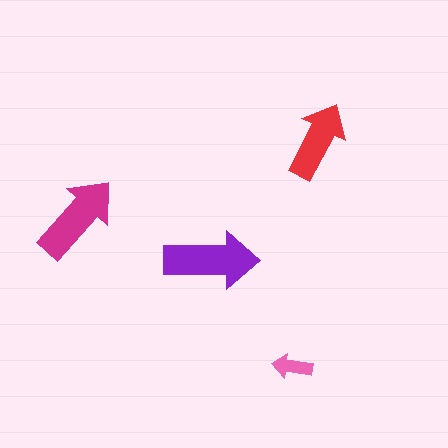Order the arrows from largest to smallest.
the purple one, the magenta one, the red one, the pink one.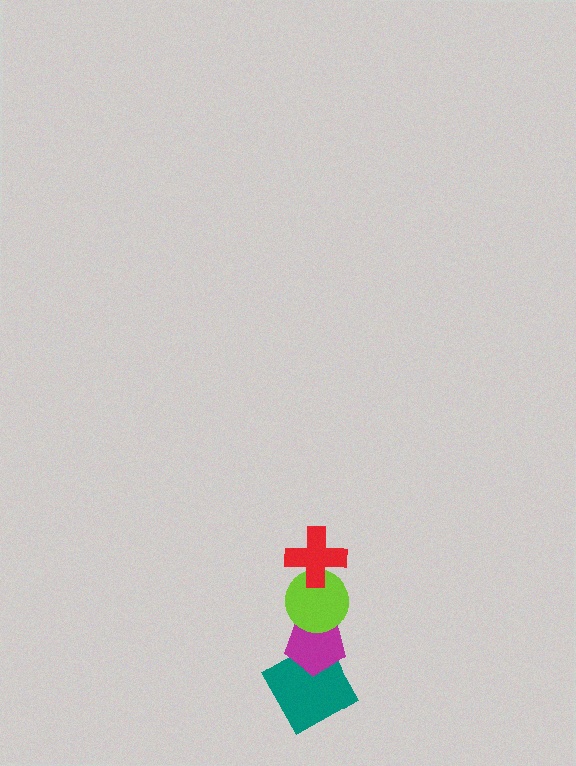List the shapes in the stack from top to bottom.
From top to bottom: the red cross, the lime circle, the magenta pentagon, the teal square.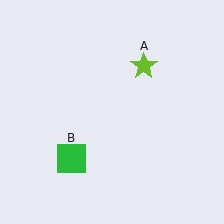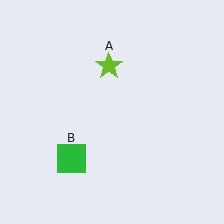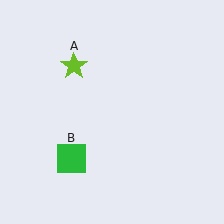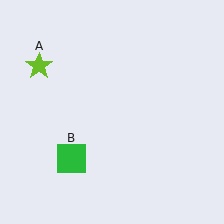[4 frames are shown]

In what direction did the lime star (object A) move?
The lime star (object A) moved left.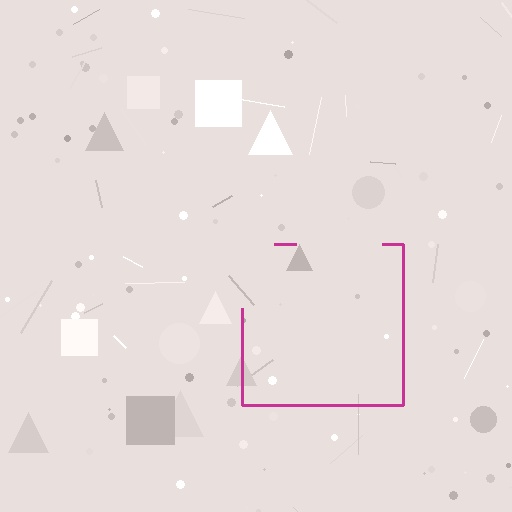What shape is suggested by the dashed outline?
The dashed outline suggests a square.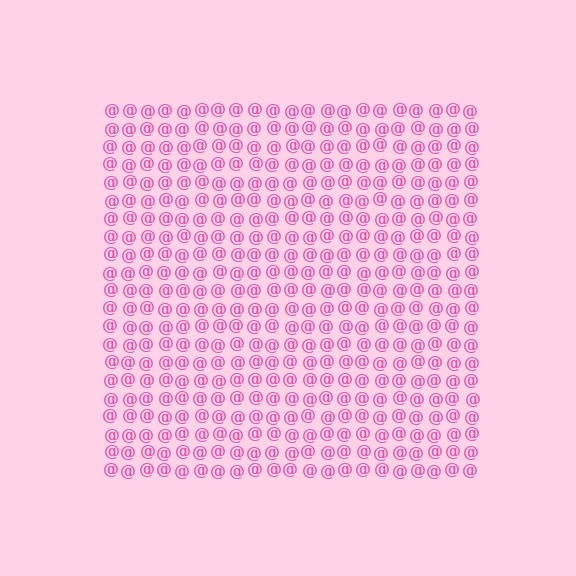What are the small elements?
The small elements are at signs.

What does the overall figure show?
The overall figure shows a square.